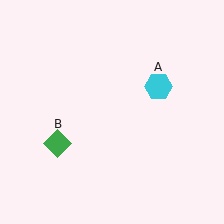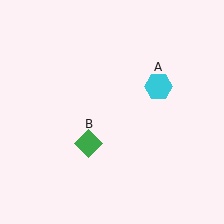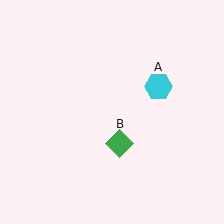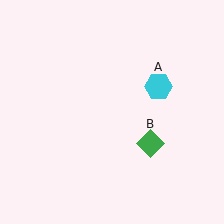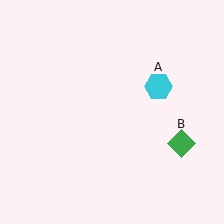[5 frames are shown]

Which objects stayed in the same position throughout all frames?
Cyan hexagon (object A) remained stationary.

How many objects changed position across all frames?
1 object changed position: green diamond (object B).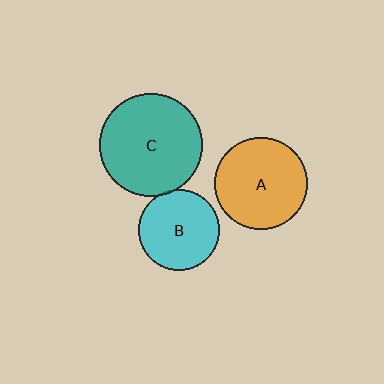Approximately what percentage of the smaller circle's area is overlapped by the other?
Approximately 5%.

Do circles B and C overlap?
Yes.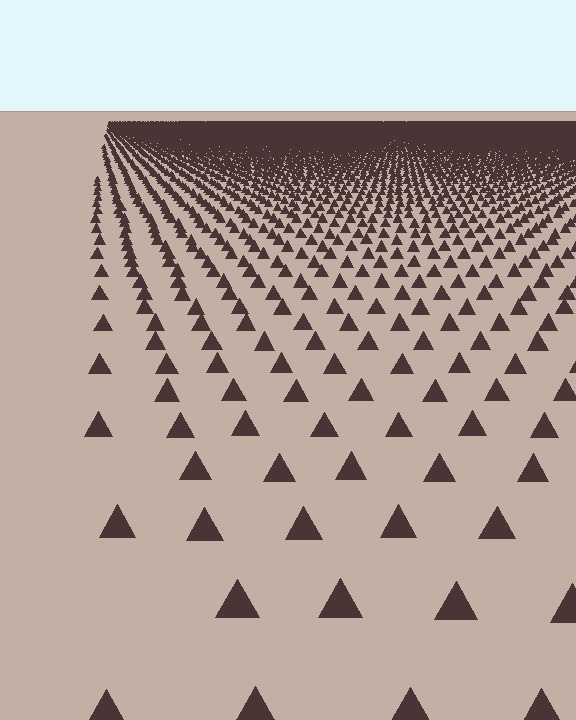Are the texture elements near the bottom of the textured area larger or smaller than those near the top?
Larger. Near the bottom, elements are closer to the viewer and appear at a bigger on-screen size.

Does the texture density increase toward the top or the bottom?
Density increases toward the top.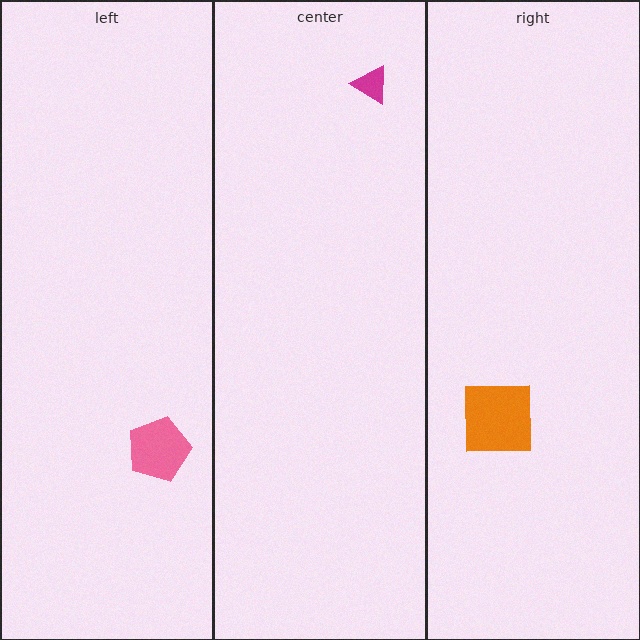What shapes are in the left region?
The pink pentagon.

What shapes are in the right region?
The orange square.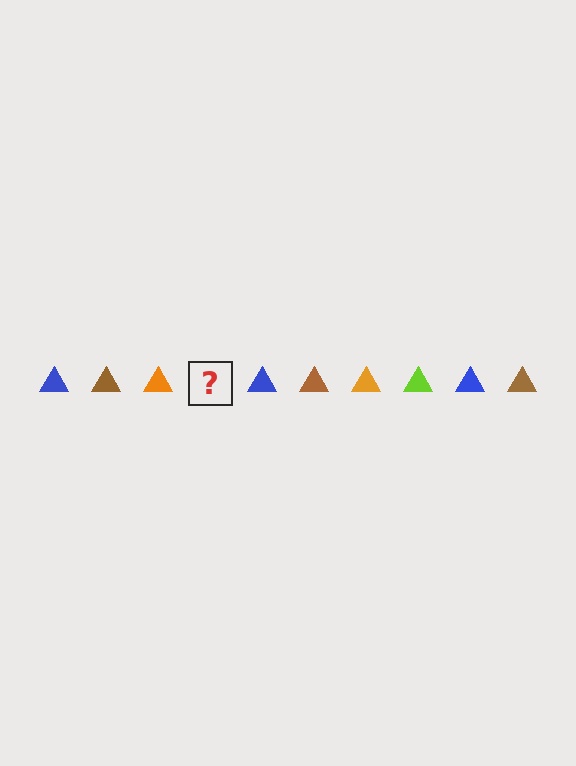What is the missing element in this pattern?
The missing element is a lime triangle.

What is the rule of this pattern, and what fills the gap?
The rule is that the pattern cycles through blue, brown, orange, lime triangles. The gap should be filled with a lime triangle.